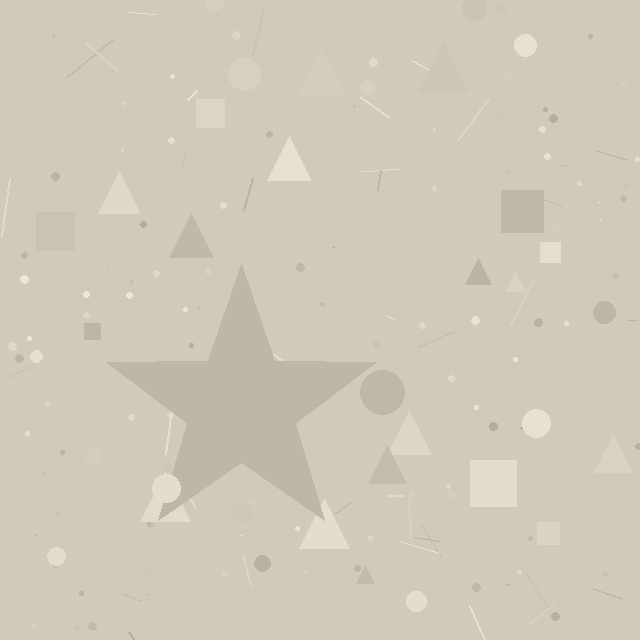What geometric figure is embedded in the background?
A star is embedded in the background.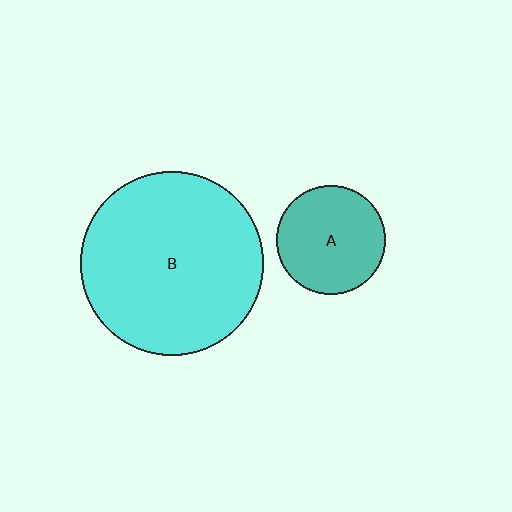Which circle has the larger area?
Circle B (cyan).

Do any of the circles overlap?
No, none of the circles overlap.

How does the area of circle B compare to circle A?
Approximately 2.8 times.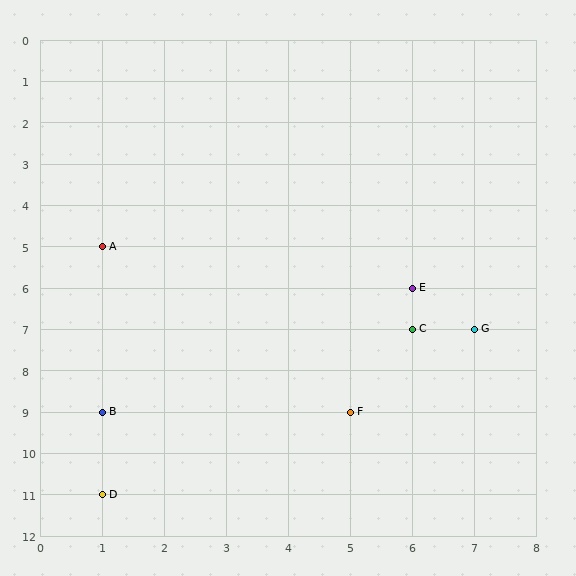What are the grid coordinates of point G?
Point G is at grid coordinates (7, 7).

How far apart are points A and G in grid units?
Points A and G are 6 columns and 2 rows apart (about 6.3 grid units diagonally).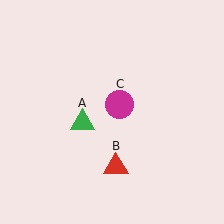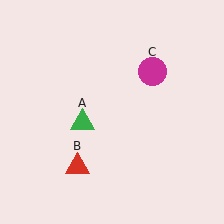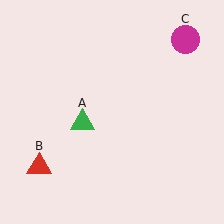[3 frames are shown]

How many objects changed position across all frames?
2 objects changed position: red triangle (object B), magenta circle (object C).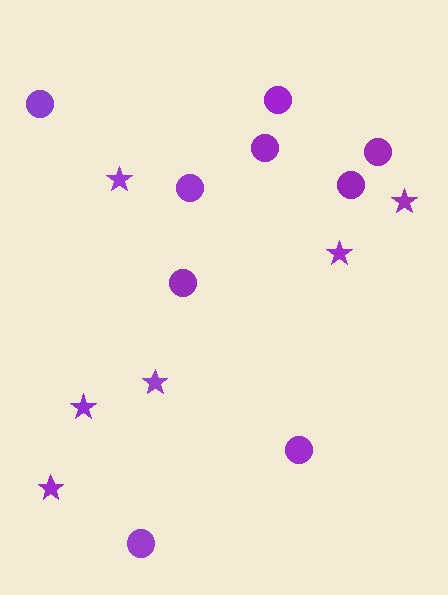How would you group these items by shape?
There are 2 groups: one group of stars (6) and one group of circles (9).